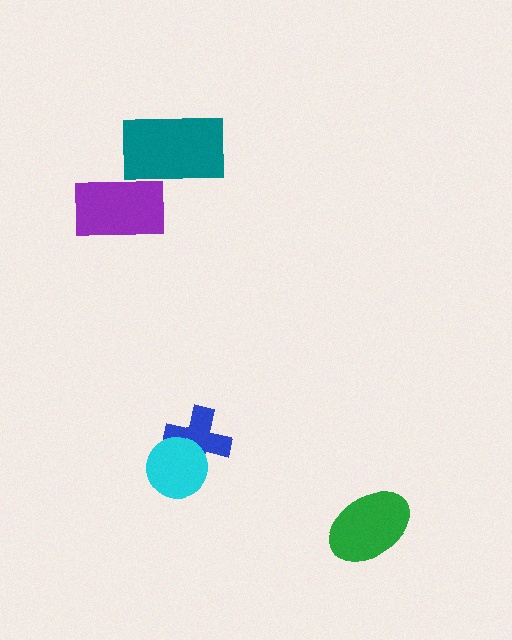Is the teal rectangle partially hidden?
Yes, it is partially covered by another shape.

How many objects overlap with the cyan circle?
1 object overlaps with the cyan circle.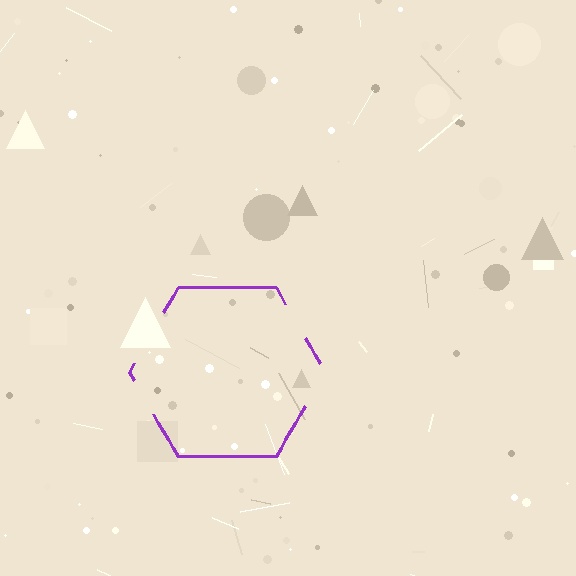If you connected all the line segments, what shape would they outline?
They would outline a hexagon.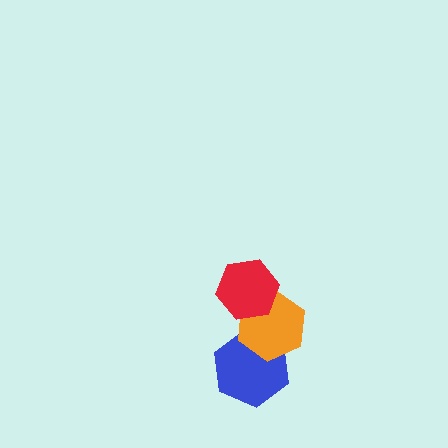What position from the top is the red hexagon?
The red hexagon is 1st from the top.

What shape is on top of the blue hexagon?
The orange hexagon is on top of the blue hexagon.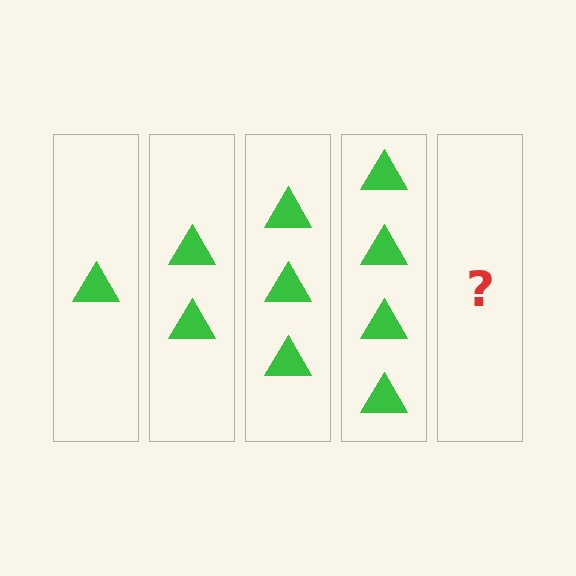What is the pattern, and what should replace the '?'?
The pattern is that each step adds one more triangle. The '?' should be 5 triangles.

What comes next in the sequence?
The next element should be 5 triangles.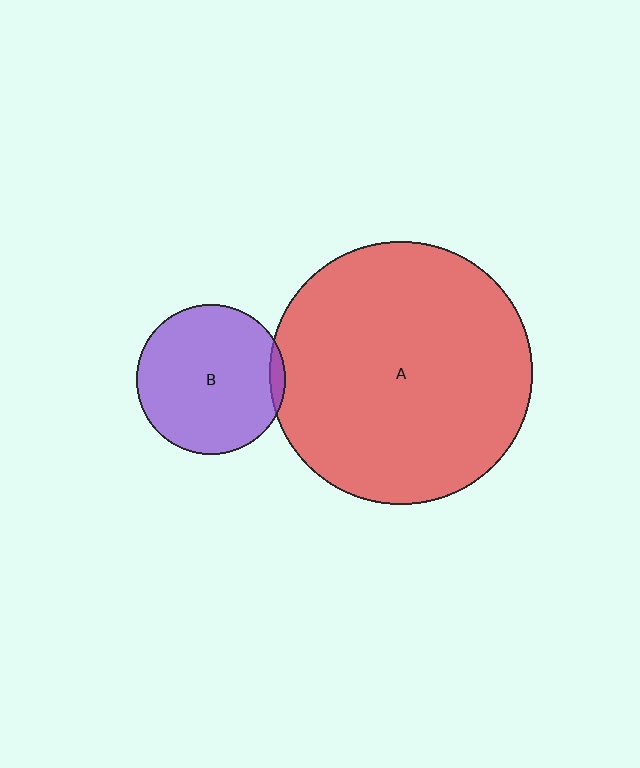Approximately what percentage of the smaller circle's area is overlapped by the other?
Approximately 5%.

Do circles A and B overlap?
Yes.